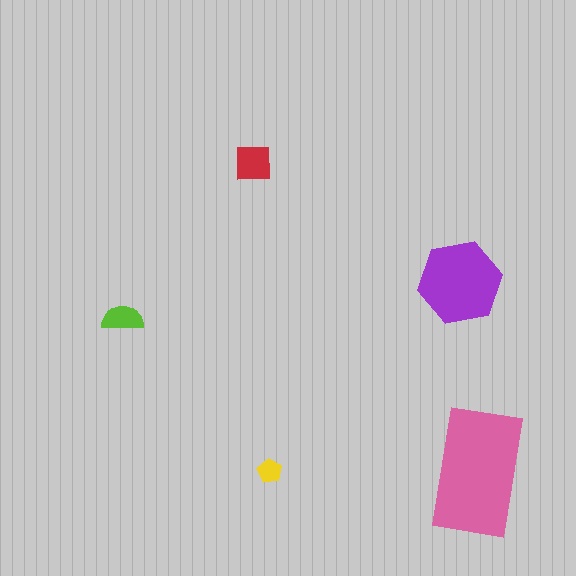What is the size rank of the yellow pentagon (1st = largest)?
5th.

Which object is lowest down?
The pink rectangle is bottommost.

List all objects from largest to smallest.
The pink rectangle, the purple hexagon, the red square, the lime semicircle, the yellow pentagon.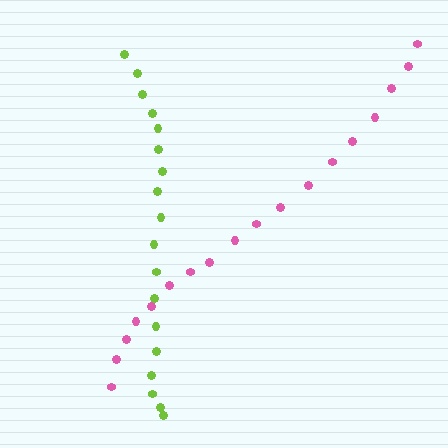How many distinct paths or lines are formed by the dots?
There are 2 distinct paths.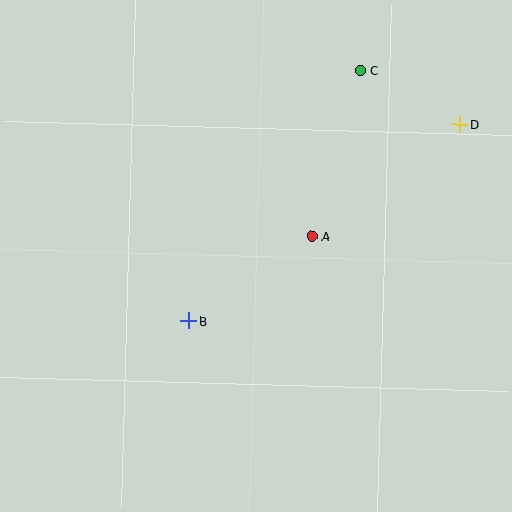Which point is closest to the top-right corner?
Point D is closest to the top-right corner.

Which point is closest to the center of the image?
Point A at (312, 236) is closest to the center.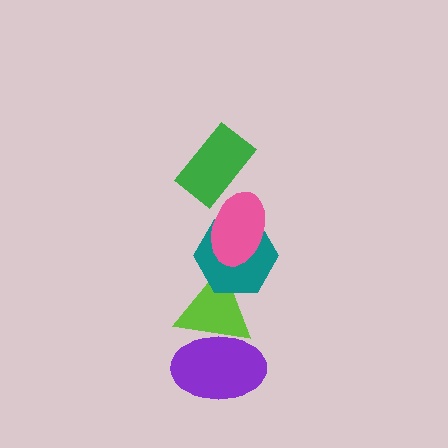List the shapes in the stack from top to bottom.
From top to bottom: the green rectangle, the pink ellipse, the teal hexagon, the lime triangle, the purple ellipse.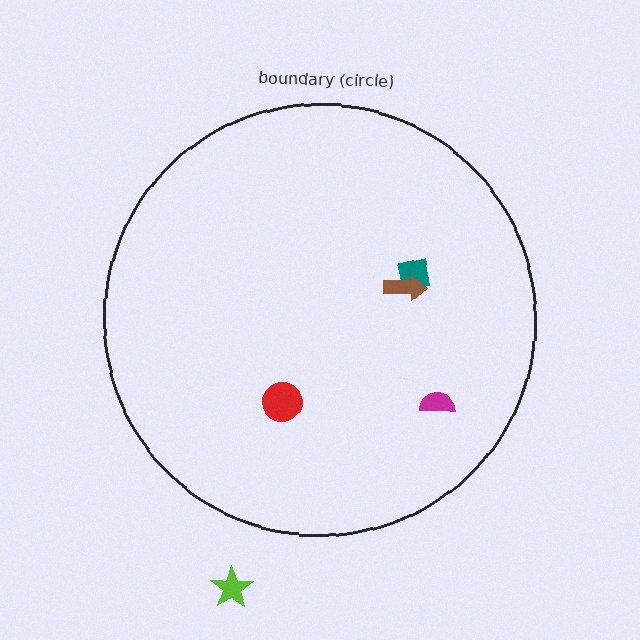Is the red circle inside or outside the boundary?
Inside.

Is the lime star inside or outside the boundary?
Outside.